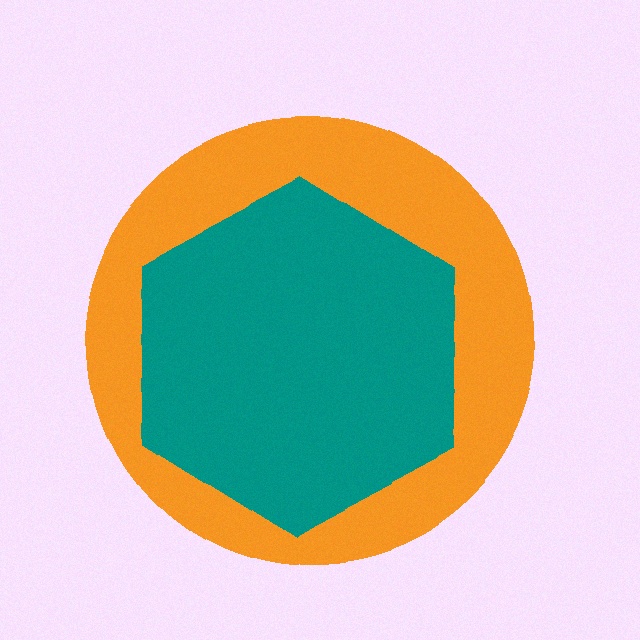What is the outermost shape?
The orange circle.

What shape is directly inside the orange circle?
The teal hexagon.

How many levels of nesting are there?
2.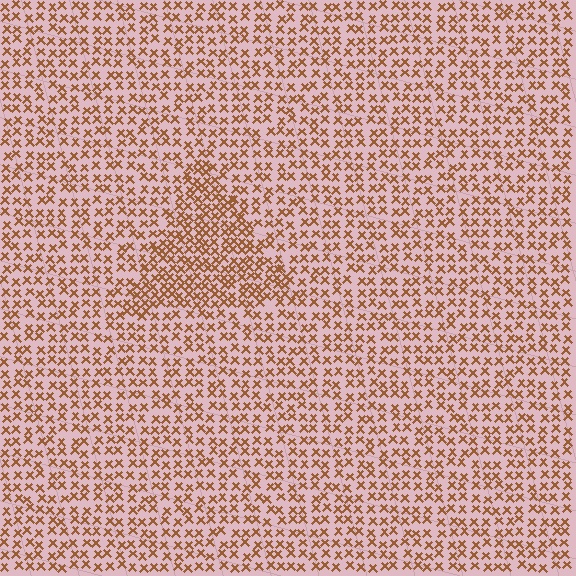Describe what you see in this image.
The image contains small brown elements arranged at two different densities. A triangle-shaped region is visible where the elements are more densely packed than the surrounding area.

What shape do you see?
I see a triangle.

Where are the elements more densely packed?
The elements are more densely packed inside the triangle boundary.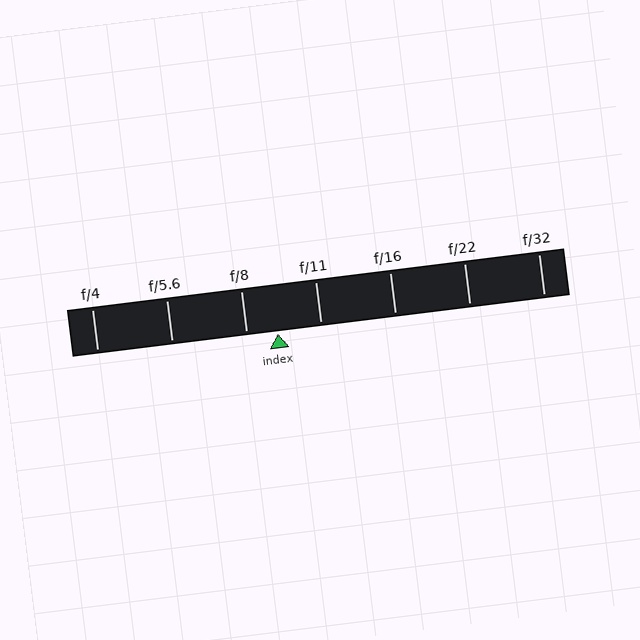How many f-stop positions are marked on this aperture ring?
There are 7 f-stop positions marked.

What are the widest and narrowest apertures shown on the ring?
The widest aperture shown is f/4 and the narrowest is f/32.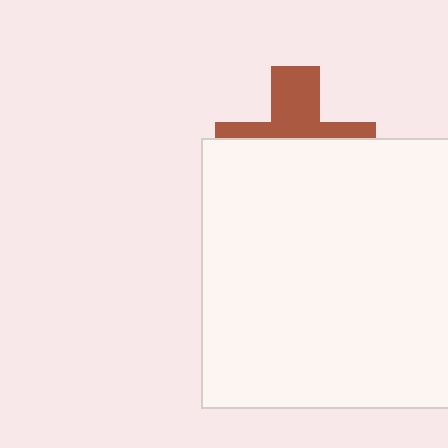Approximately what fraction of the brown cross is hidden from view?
Roughly 61% of the brown cross is hidden behind the white rectangle.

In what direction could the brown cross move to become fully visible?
The brown cross could move up. That would shift it out from behind the white rectangle entirely.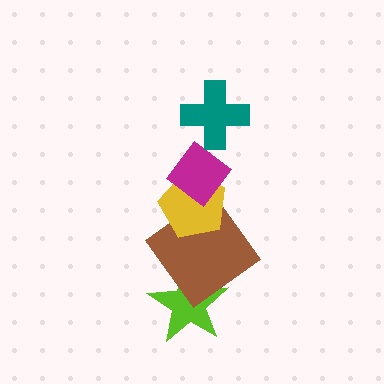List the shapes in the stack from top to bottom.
From top to bottom: the teal cross, the magenta diamond, the yellow pentagon, the brown diamond, the lime star.